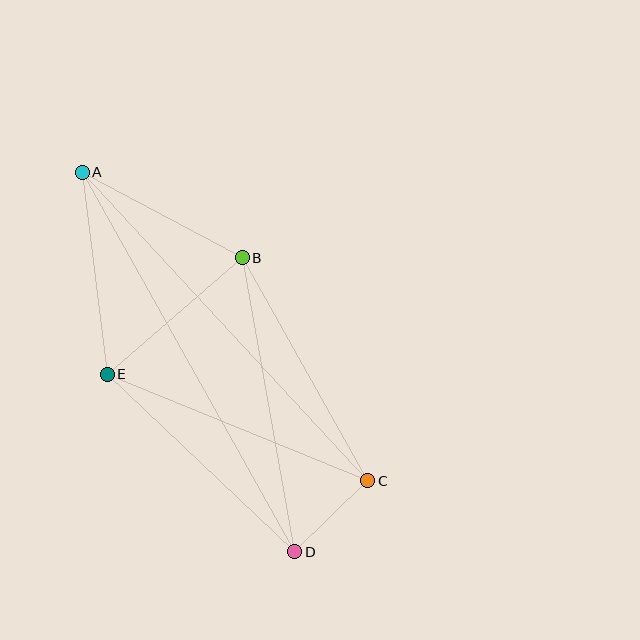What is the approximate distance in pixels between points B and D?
The distance between B and D is approximately 299 pixels.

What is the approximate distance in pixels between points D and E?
The distance between D and E is approximately 258 pixels.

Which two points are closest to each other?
Points C and D are closest to each other.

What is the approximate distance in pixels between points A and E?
The distance between A and E is approximately 203 pixels.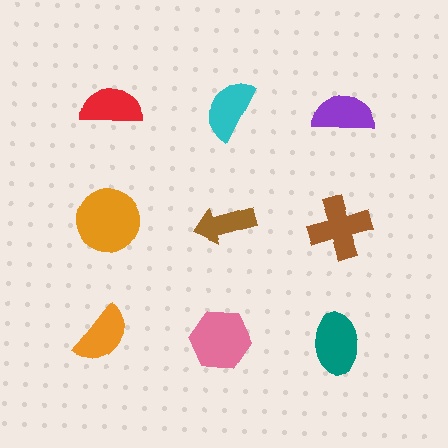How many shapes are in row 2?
3 shapes.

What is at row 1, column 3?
A purple semicircle.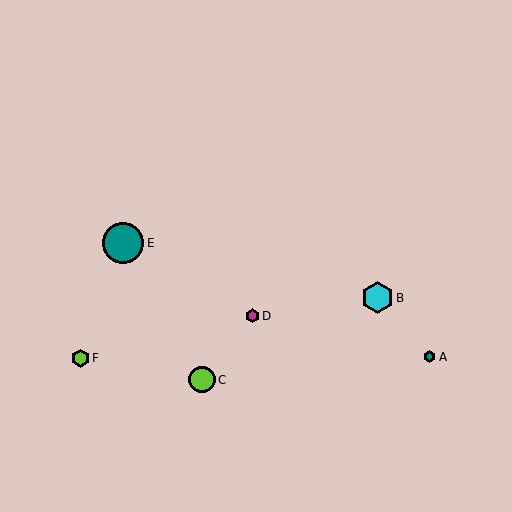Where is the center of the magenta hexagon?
The center of the magenta hexagon is at (252, 316).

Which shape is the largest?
The teal circle (labeled E) is the largest.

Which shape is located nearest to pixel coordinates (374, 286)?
The cyan hexagon (labeled B) at (377, 298) is nearest to that location.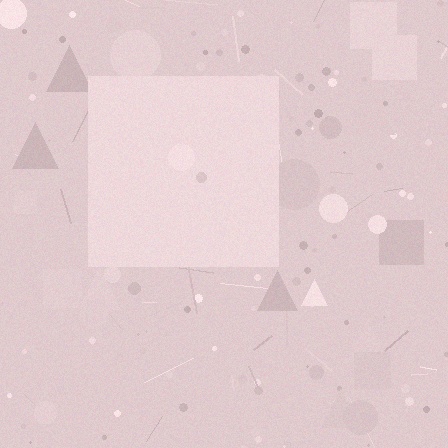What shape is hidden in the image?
A square is hidden in the image.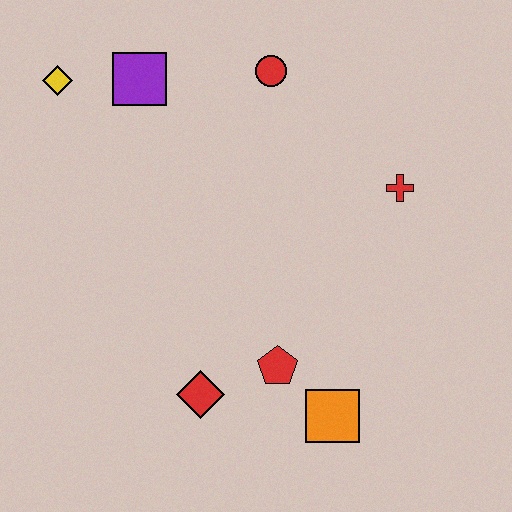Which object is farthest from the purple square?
The orange square is farthest from the purple square.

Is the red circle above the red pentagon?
Yes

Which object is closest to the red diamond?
The red pentagon is closest to the red diamond.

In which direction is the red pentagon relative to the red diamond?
The red pentagon is to the right of the red diamond.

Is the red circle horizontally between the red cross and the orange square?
No